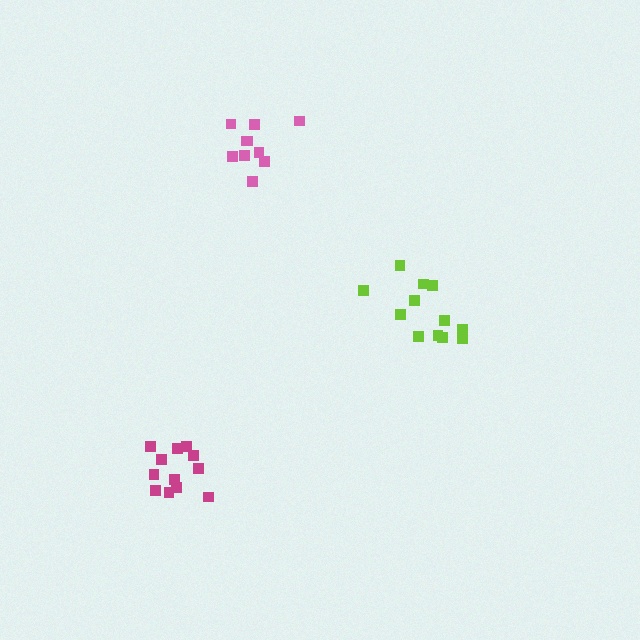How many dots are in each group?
Group 1: 12 dots, Group 2: 12 dots, Group 3: 10 dots (34 total).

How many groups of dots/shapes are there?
There are 3 groups.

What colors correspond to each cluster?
The clusters are colored: lime, magenta, pink.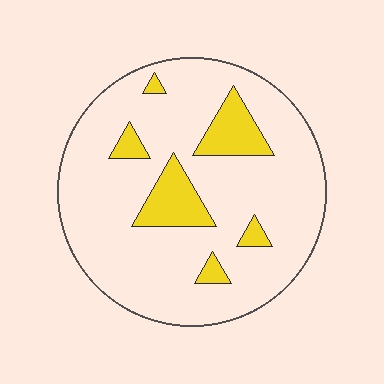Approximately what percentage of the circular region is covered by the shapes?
Approximately 15%.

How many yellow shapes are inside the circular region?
6.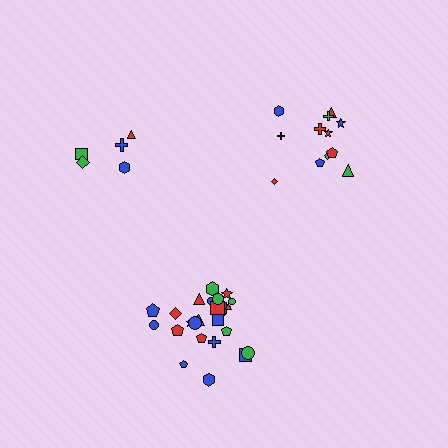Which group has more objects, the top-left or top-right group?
The top-right group.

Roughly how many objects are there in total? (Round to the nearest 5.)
Roughly 40 objects in total.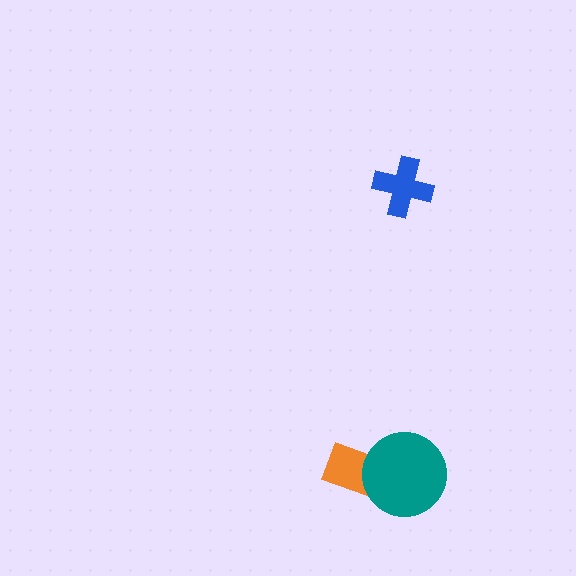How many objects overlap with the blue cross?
0 objects overlap with the blue cross.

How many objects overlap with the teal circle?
1 object overlaps with the teal circle.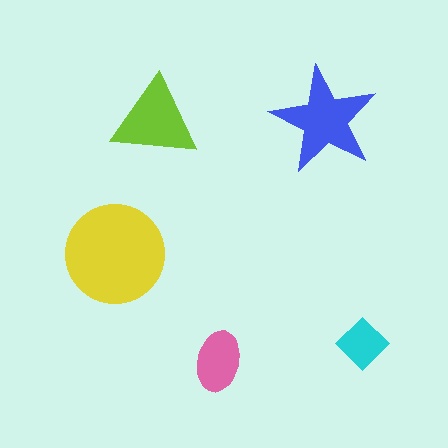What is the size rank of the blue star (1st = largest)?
2nd.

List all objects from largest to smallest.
The yellow circle, the blue star, the lime triangle, the pink ellipse, the cyan diamond.